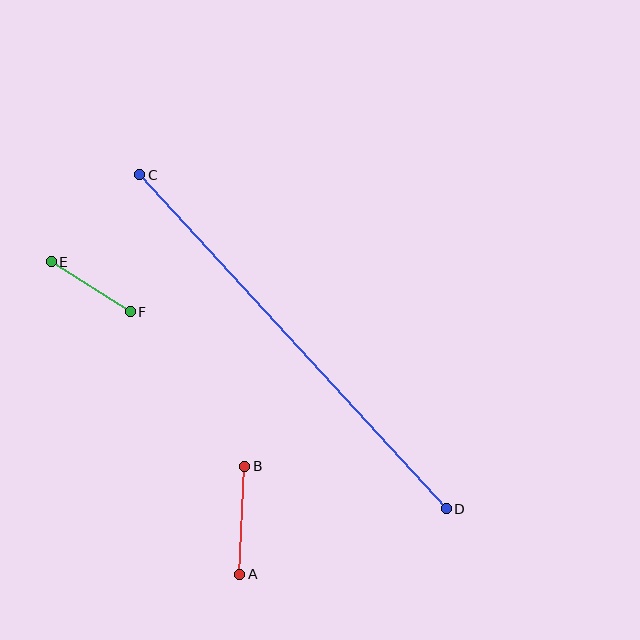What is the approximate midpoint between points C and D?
The midpoint is at approximately (293, 342) pixels.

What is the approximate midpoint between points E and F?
The midpoint is at approximately (91, 287) pixels.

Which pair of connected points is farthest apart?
Points C and D are farthest apart.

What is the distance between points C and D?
The distance is approximately 453 pixels.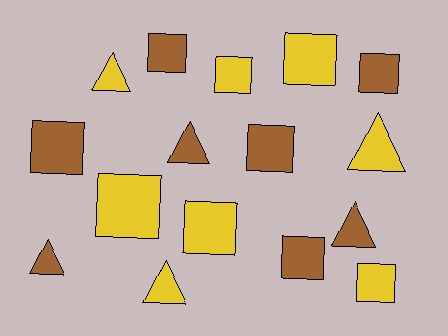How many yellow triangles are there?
There are 3 yellow triangles.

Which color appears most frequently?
Yellow, with 8 objects.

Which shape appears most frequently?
Square, with 10 objects.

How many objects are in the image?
There are 16 objects.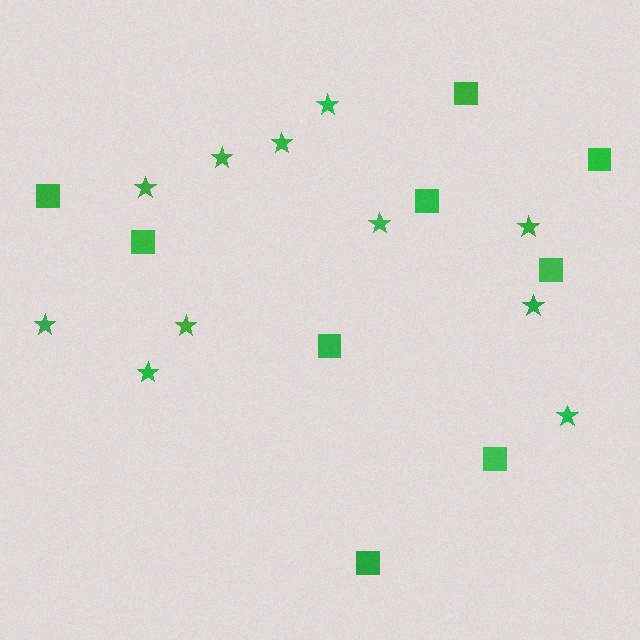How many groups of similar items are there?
There are 2 groups: one group of squares (9) and one group of stars (11).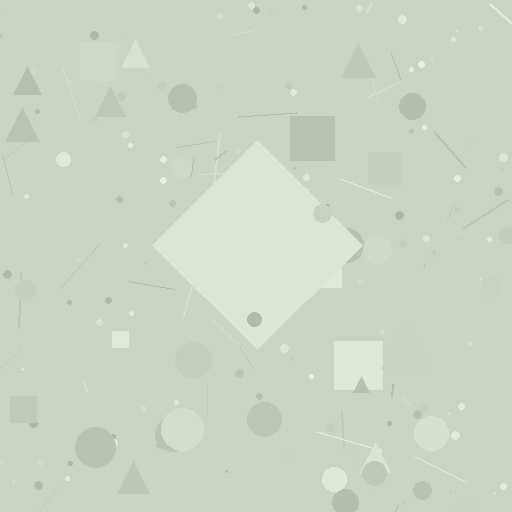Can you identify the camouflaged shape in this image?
The camouflaged shape is a diamond.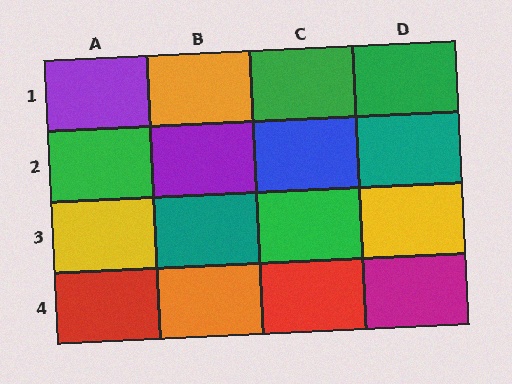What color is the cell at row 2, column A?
Green.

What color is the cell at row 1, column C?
Green.